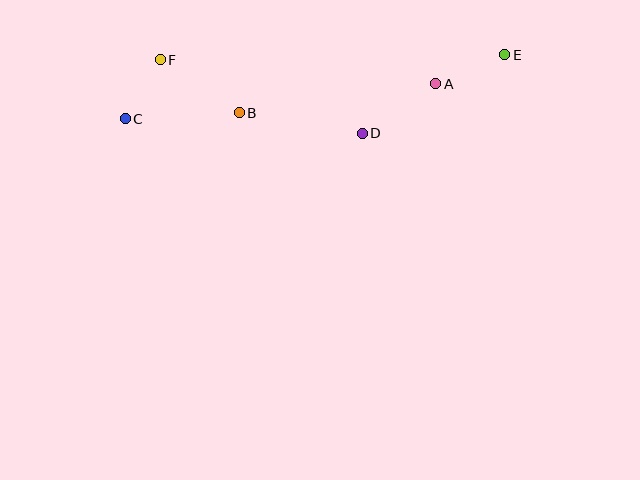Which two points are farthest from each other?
Points C and E are farthest from each other.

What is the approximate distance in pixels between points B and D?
The distance between B and D is approximately 124 pixels.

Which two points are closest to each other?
Points C and F are closest to each other.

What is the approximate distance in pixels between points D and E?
The distance between D and E is approximately 163 pixels.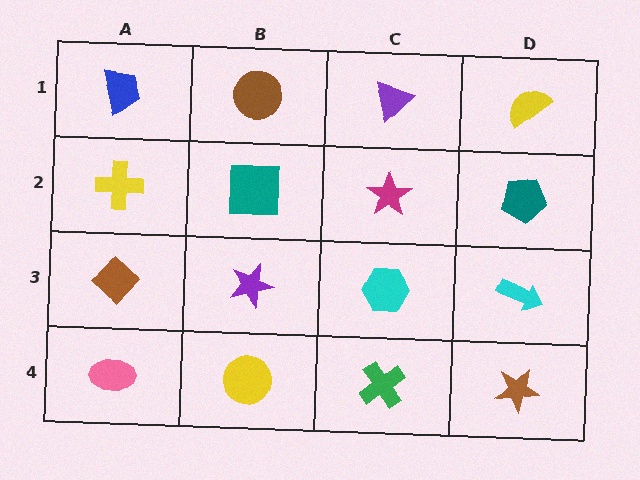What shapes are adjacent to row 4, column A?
A brown diamond (row 3, column A), a yellow circle (row 4, column B).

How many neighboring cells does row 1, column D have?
2.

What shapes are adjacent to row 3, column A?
A yellow cross (row 2, column A), a pink ellipse (row 4, column A), a purple star (row 3, column B).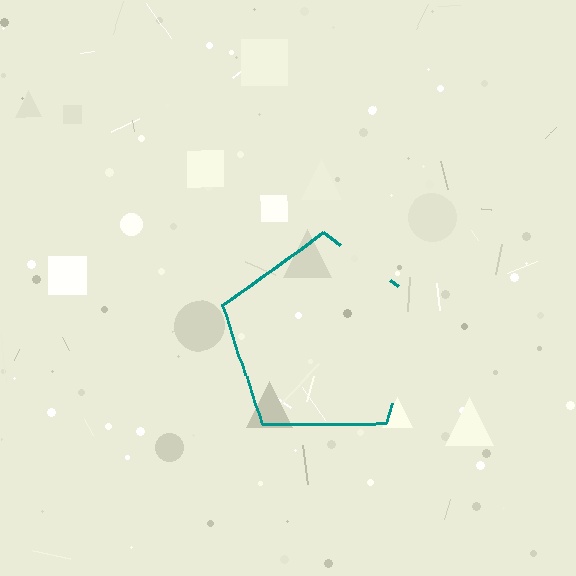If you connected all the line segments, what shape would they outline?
They would outline a pentagon.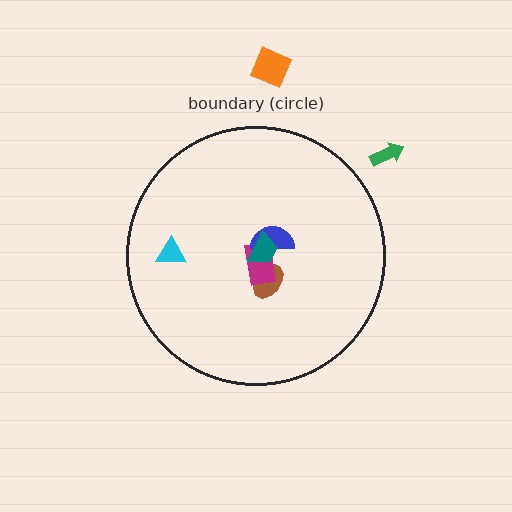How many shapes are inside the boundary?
5 inside, 2 outside.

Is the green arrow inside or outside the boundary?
Outside.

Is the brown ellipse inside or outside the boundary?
Inside.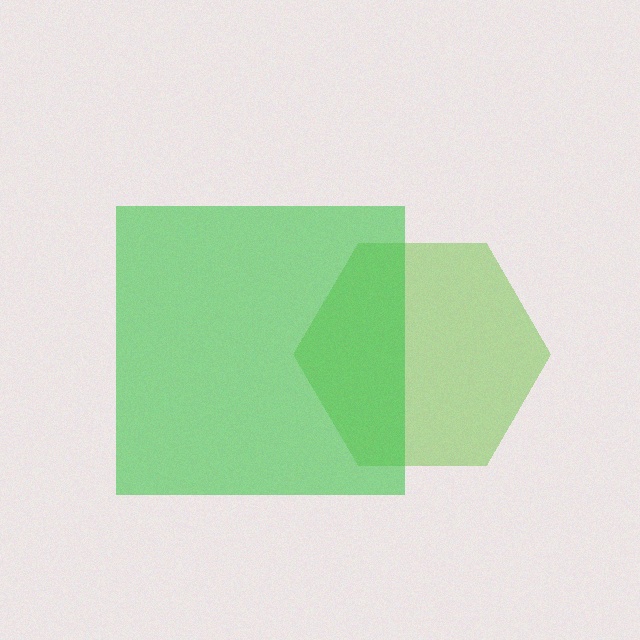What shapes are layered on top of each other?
The layered shapes are: a lime hexagon, a green square.